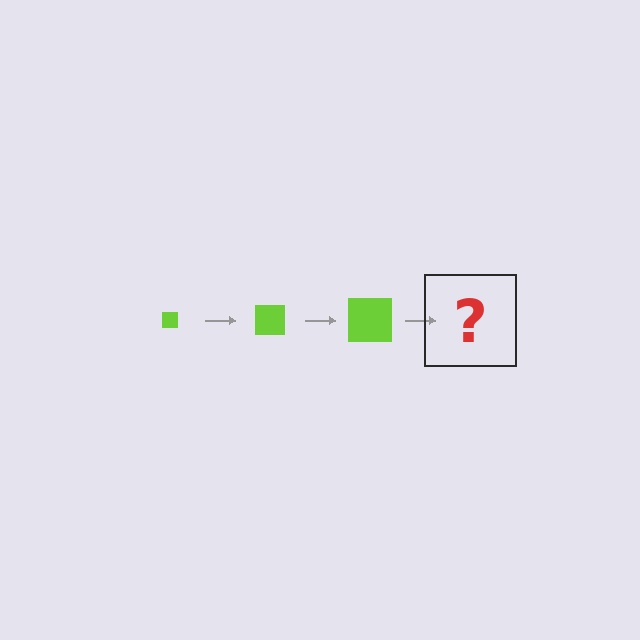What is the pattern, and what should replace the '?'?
The pattern is that the square gets progressively larger each step. The '?' should be a lime square, larger than the previous one.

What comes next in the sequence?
The next element should be a lime square, larger than the previous one.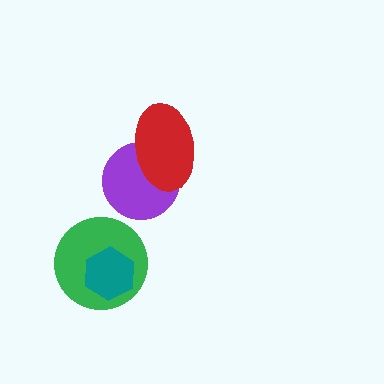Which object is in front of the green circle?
The teal hexagon is in front of the green circle.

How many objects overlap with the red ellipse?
1 object overlaps with the red ellipse.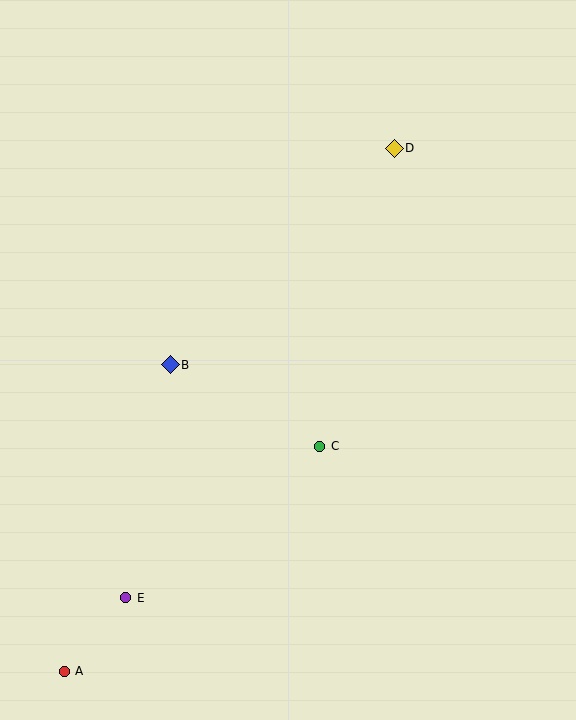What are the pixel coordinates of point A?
Point A is at (64, 671).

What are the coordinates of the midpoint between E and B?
The midpoint between E and B is at (148, 481).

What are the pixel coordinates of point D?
Point D is at (394, 148).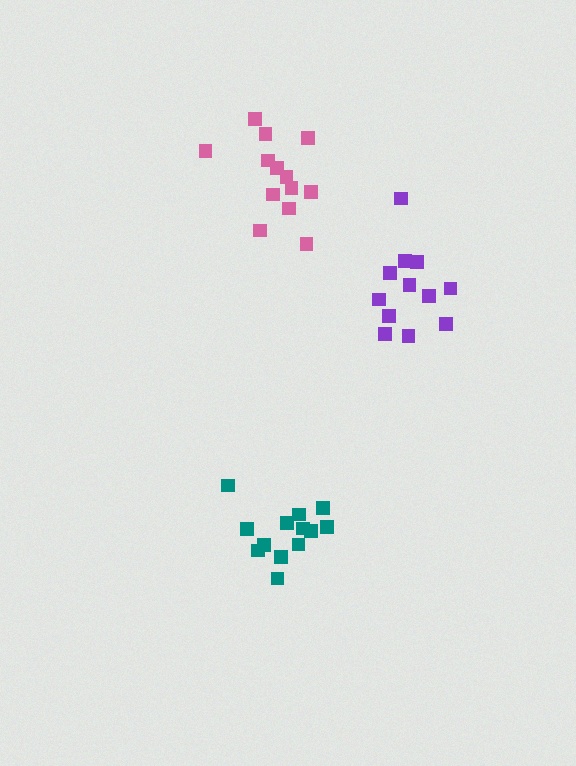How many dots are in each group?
Group 1: 12 dots, Group 2: 13 dots, Group 3: 13 dots (38 total).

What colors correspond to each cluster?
The clusters are colored: purple, teal, pink.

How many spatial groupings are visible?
There are 3 spatial groupings.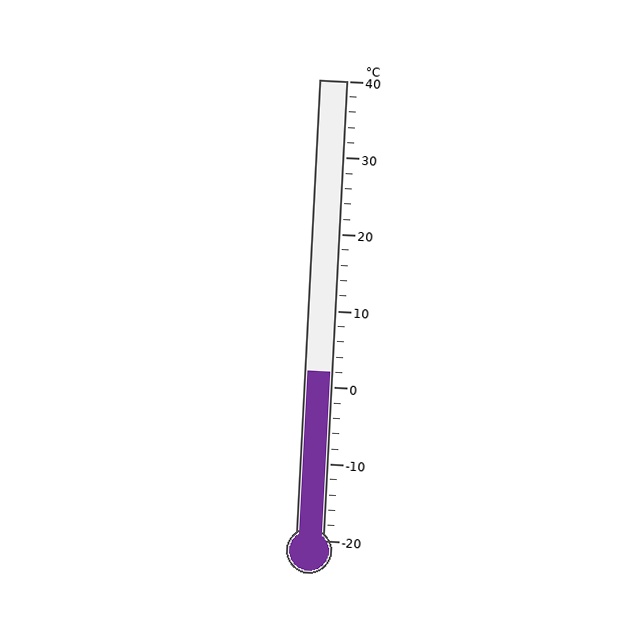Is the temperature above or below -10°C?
The temperature is above -10°C.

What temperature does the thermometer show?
The thermometer shows approximately 2°C.